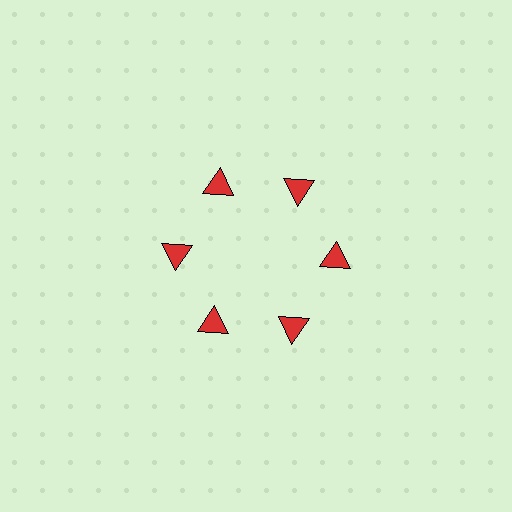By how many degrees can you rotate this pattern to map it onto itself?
The pattern maps onto itself every 60 degrees of rotation.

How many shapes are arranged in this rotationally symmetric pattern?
There are 6 shapes, arranged in 6 groups of 1.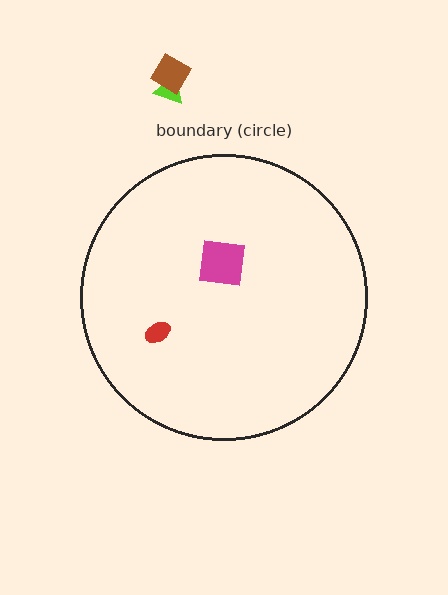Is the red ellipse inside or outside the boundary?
Inside.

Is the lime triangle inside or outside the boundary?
Outside.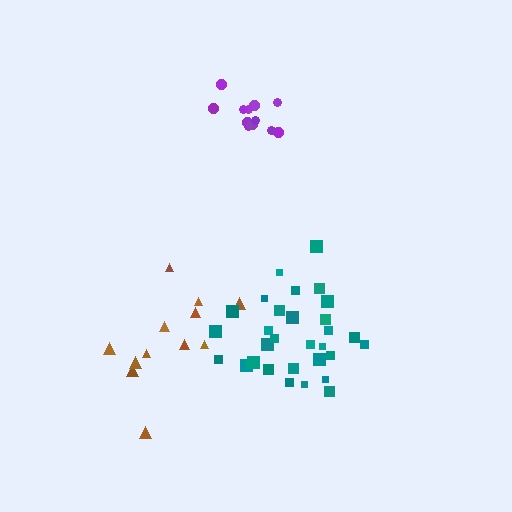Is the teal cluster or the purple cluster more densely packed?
Purple.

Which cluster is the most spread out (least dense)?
Brown.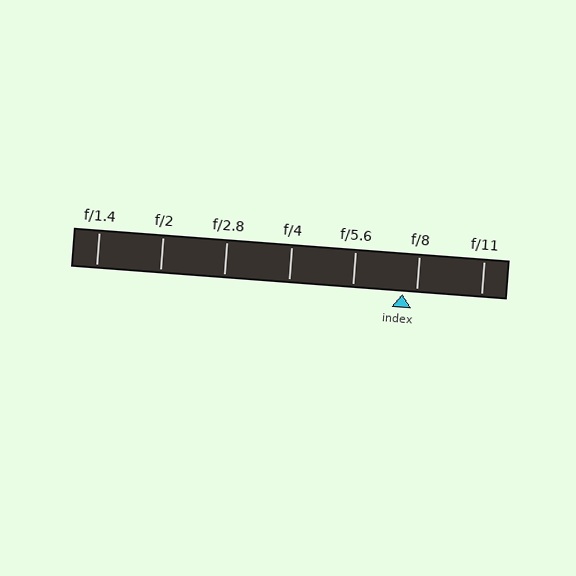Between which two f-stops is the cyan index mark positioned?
The index mark is between f/5.6 and f/8.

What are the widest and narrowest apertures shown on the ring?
The widest aperture shown is f/1.4 and the narrowest is f/11.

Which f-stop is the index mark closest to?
The index mark is closest to f/8.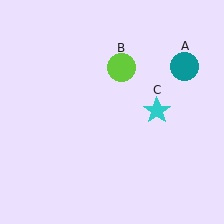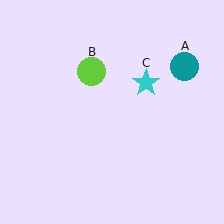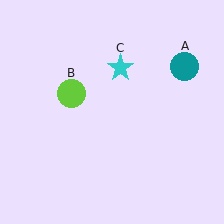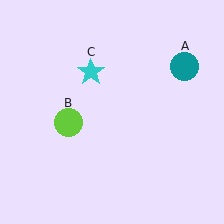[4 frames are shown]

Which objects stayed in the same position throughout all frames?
Teal circle (object A) remained stationary.